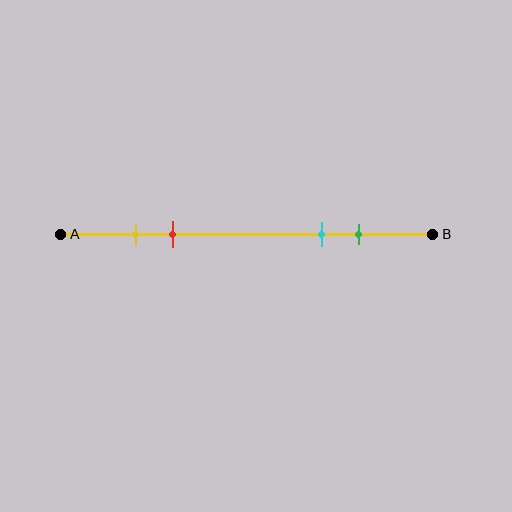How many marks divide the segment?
There are 4 marks dividing the segment.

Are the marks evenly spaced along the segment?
No, the marks are not evenly spaced.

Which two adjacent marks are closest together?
The yellow and red marks are the closest adjacent pair.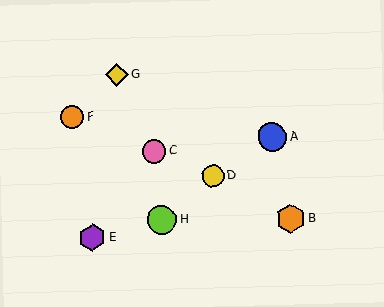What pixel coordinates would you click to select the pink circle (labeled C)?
Click at (154, 151) to select the pink circle C.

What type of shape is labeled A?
Shape A is a blue circle.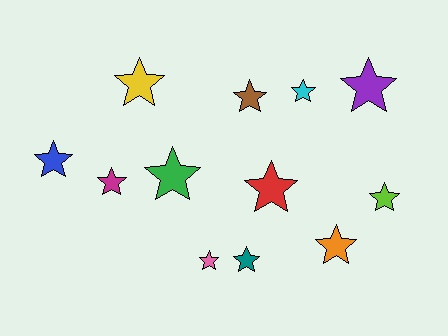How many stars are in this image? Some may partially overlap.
There are 12 stars.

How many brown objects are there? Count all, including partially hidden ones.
There is 1 brown object.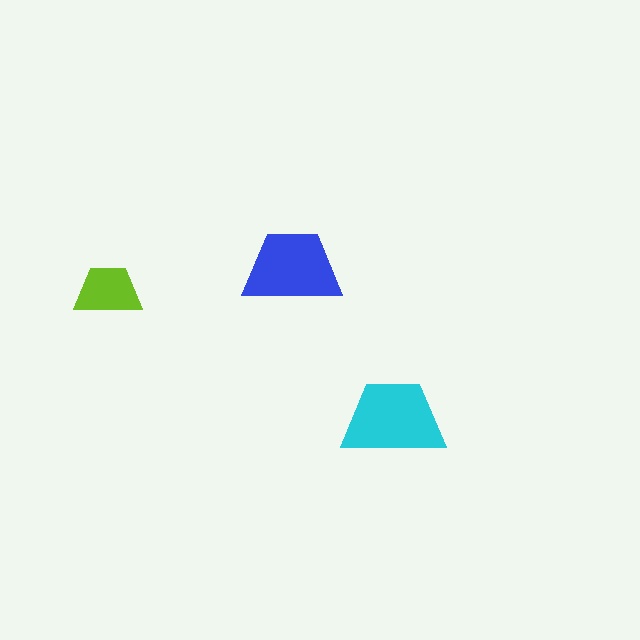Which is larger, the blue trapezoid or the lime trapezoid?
The blue one.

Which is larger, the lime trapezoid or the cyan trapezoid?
The cyan one.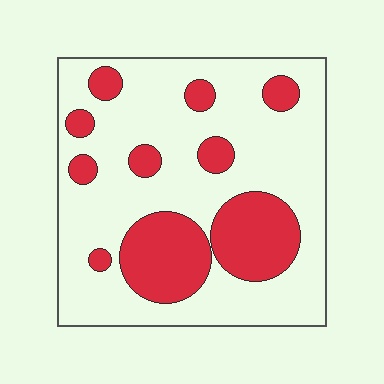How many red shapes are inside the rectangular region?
10.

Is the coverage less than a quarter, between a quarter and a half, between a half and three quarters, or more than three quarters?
Between a quarter and a half.